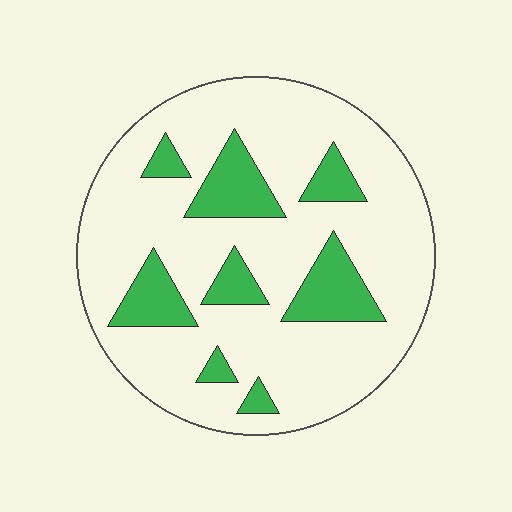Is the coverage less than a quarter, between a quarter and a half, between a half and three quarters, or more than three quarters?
Less than a quarter.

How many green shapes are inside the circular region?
8.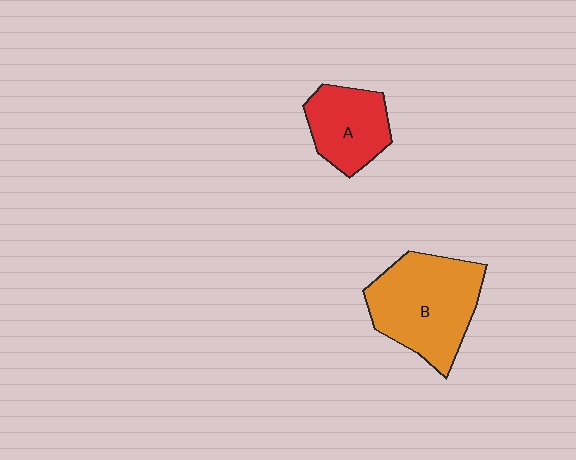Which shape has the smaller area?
Shape A (red).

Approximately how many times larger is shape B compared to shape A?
Approximately 1.7 times.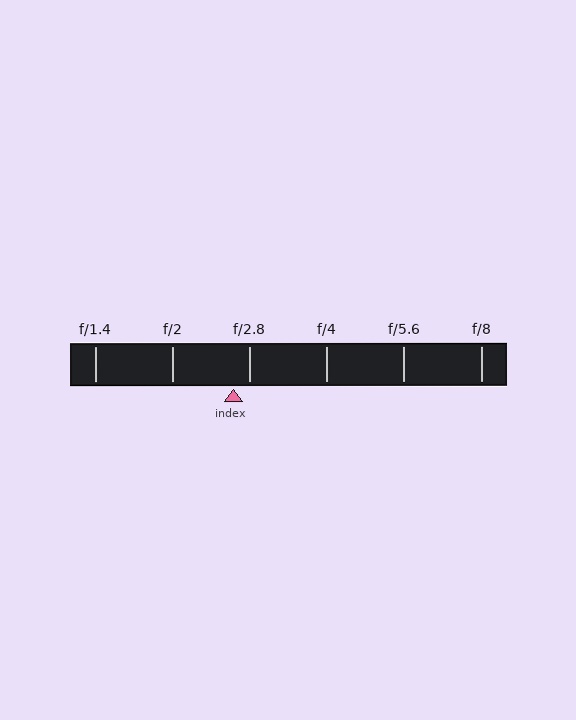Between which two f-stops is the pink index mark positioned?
The index mark is between f/2 and f/2.8.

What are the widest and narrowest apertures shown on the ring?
The widest aperture shown is f/1.4 and the narrowest is f/8.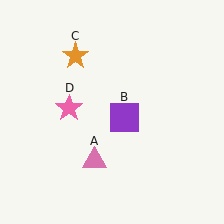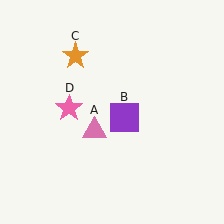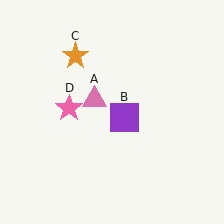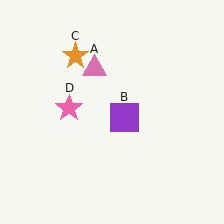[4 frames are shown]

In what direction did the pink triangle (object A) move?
The pink triangle (object A) moved up.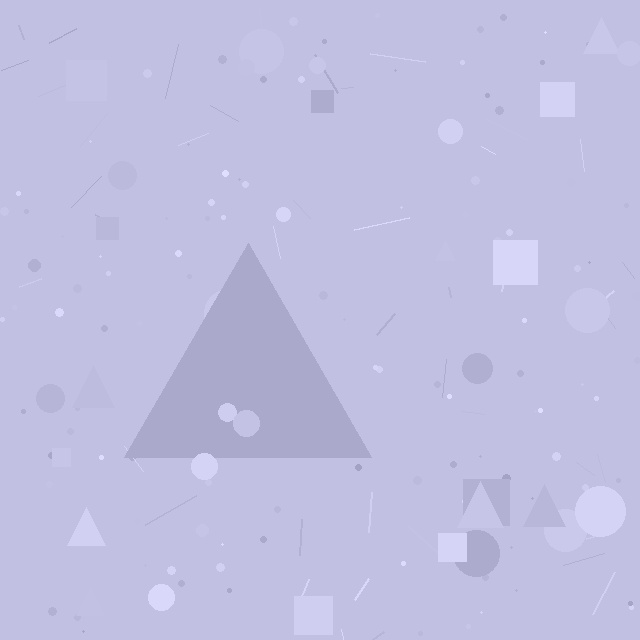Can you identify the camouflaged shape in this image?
The camouflaged shape is a triangle.